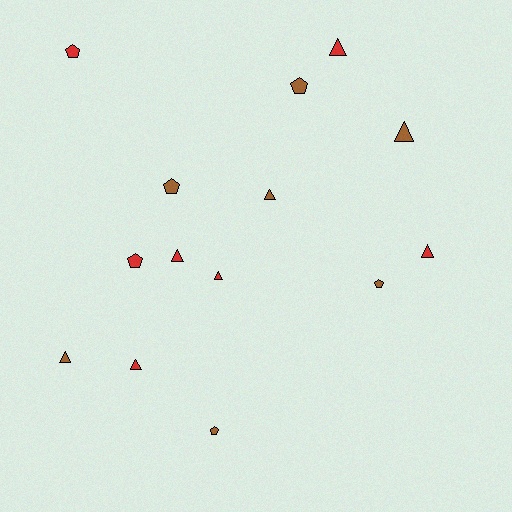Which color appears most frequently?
Red, with 7 objects.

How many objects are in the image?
There are 14 objects.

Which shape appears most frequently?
Triangle, with 8 objects.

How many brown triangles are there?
There are 3 brown triangles.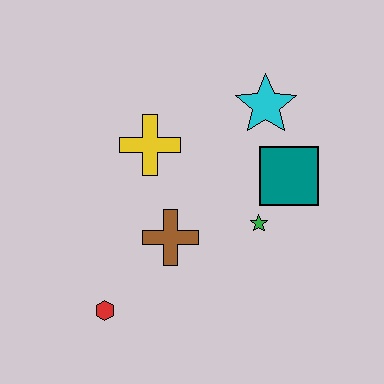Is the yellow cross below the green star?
No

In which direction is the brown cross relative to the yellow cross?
The brown cross is below the yellow cross.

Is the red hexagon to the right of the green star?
No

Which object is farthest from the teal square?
The red hexagon is farthest from the teal square.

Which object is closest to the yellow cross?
The brown cross is closest to the yellow cross.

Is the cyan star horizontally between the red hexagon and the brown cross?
No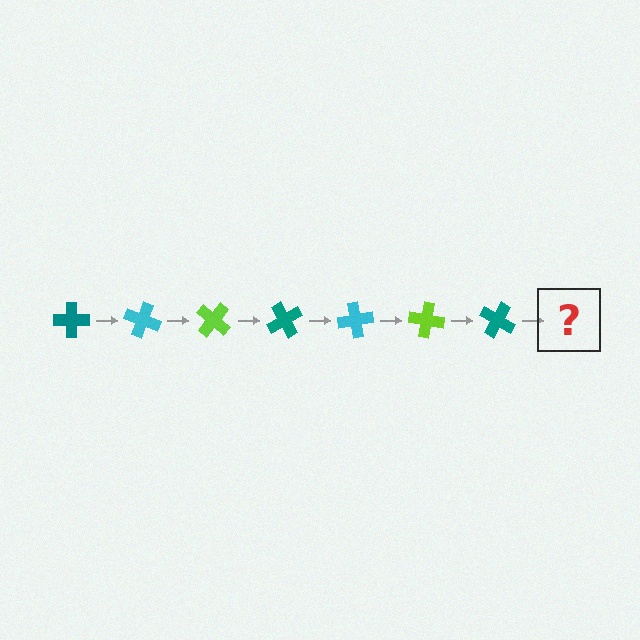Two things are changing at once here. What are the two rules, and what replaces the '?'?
The two rules are that it rotates 20 degrees each step and the color cycles through teal, cyan, and lime. The '?' should be a cyan cross, rotated 140 degrees from the start.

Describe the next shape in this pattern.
It should be a cyan cross, rotated 140 degrees from the start.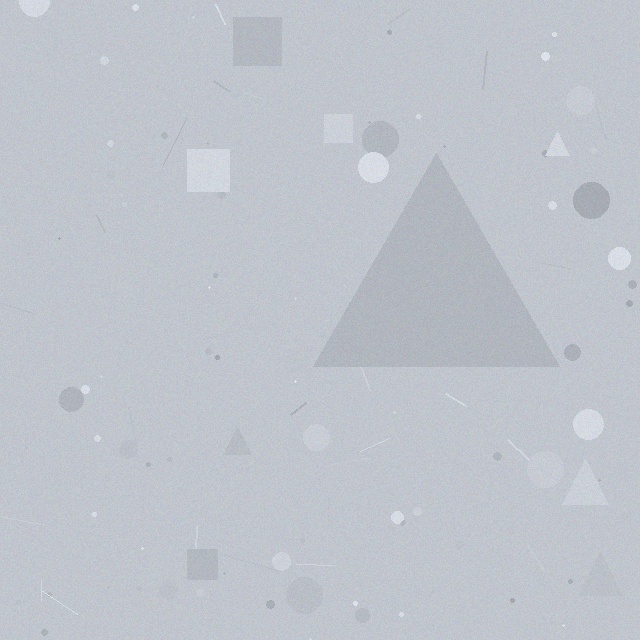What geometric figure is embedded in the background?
A triangle is embedded in the background.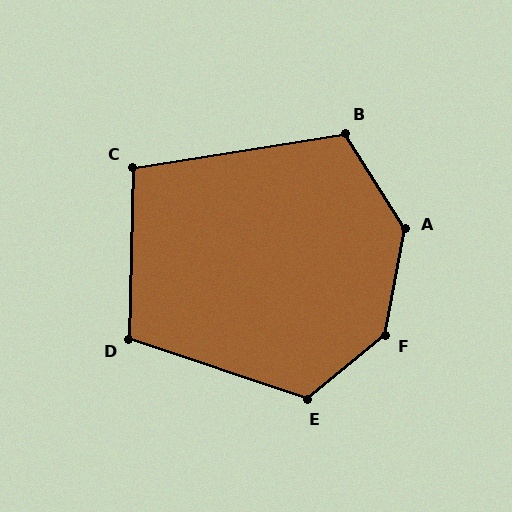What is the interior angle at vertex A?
Approximately 137 degrees (obtuse).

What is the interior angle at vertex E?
Approximately 122 degrees (obtuse).